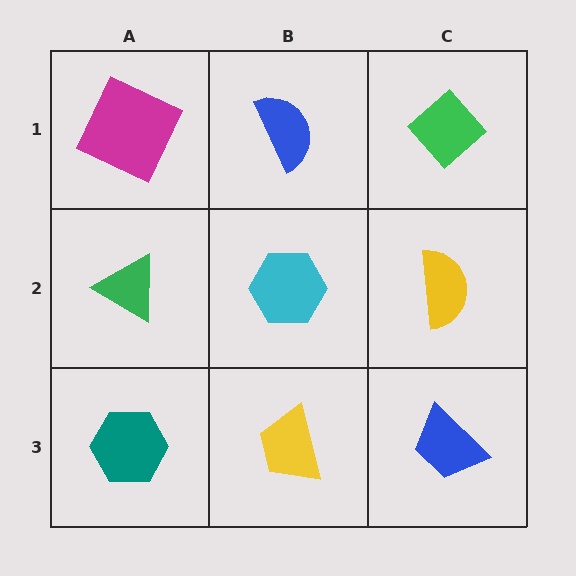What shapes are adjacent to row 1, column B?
A cyan hexagon (row 2, column B), a magenta square (row 1, column A), a green diamond (row 1, column C).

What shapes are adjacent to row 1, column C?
A yellow semicircle (row 2, column C), a blue semicircle (row 1, column B).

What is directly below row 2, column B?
A yellow trapezoid.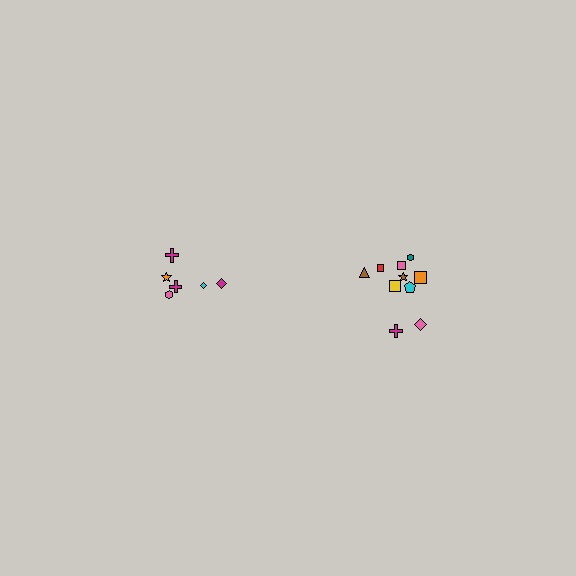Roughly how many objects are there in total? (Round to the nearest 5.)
Roughly 15 objects in total.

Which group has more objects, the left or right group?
The right group.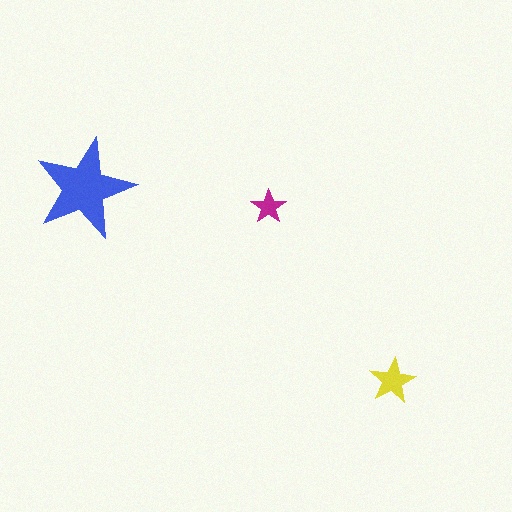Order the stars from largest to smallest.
the blue one, the yellow one, the magenta one.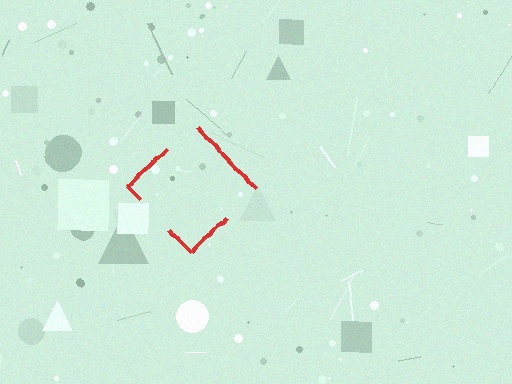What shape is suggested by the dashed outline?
The dashed outline suggests a diamond.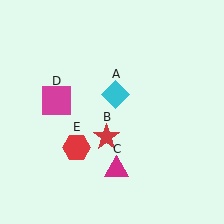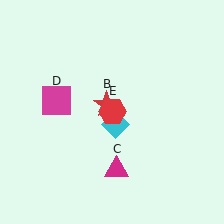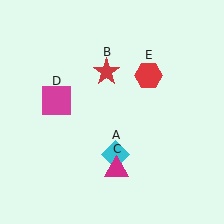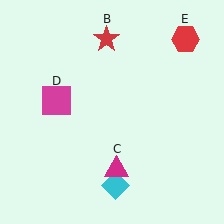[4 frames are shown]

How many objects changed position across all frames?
3 objects changed position: cyan diamond (object A), red star (object B), red hexagon (object E).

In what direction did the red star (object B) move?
The red star (object B) moved up.